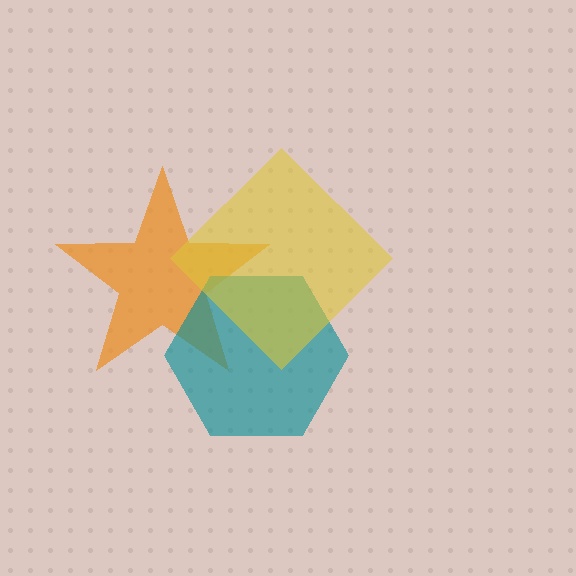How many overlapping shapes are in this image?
There are 3 overlapping shapes in the image.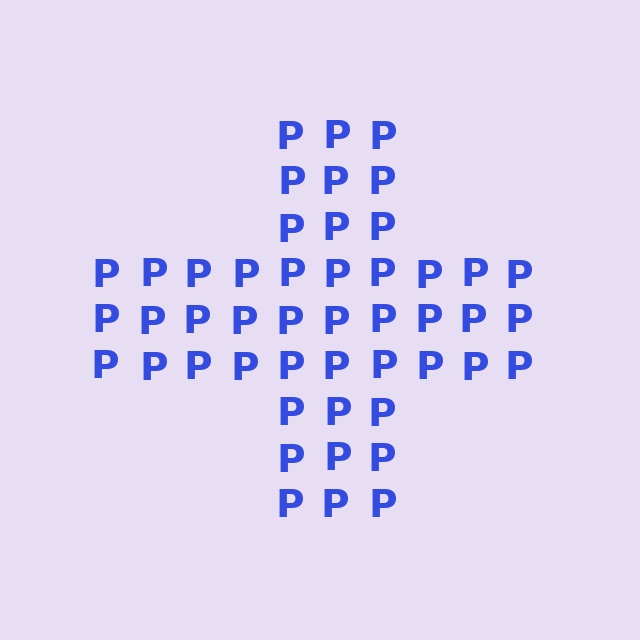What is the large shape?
The large shape is a cross.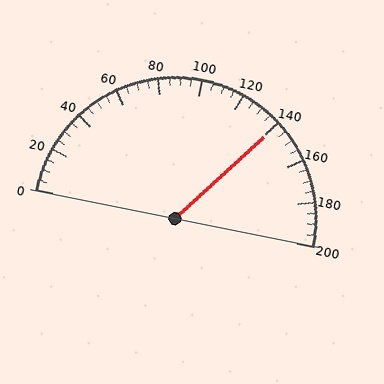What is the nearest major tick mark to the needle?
The nearest major tick mark is 140.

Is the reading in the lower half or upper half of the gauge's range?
The reading is in the upper half of the range (0 to 200).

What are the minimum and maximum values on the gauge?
The gauge ranges from 0 to 200.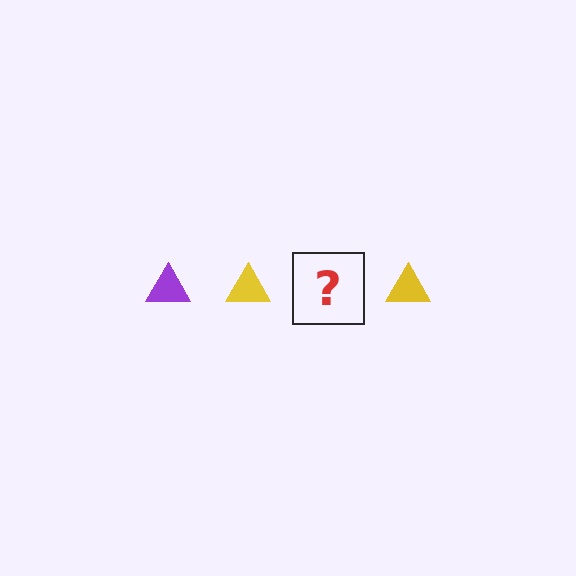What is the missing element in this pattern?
The missing element is a purple triangle.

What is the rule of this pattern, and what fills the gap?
The rule is that the pattern cycles through purple, yellow triangles. The gap should be filled with a purple triangle.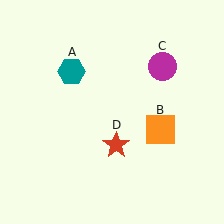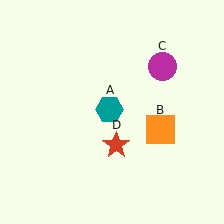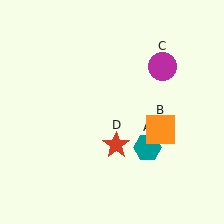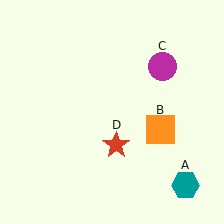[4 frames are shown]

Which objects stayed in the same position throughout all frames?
Orange square (object B) and magenta circle (object C) and red star (object D) remained stationary.